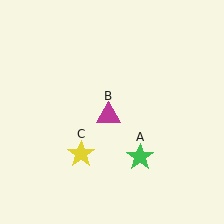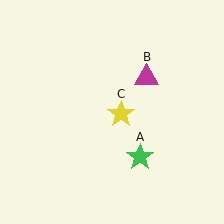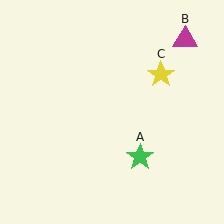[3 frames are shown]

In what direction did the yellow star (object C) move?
The yellow star (object C) moved up and to the right.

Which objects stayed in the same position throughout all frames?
Green star (object A) remained stationary.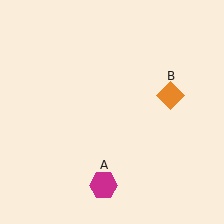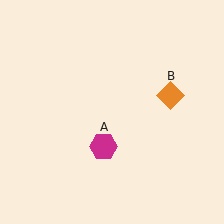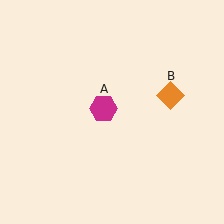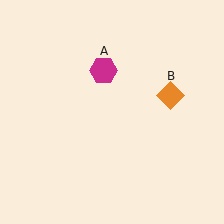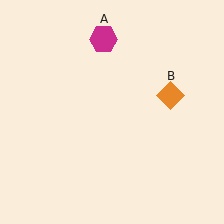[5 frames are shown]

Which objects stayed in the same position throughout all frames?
Orange diamond (object B) remained stationary.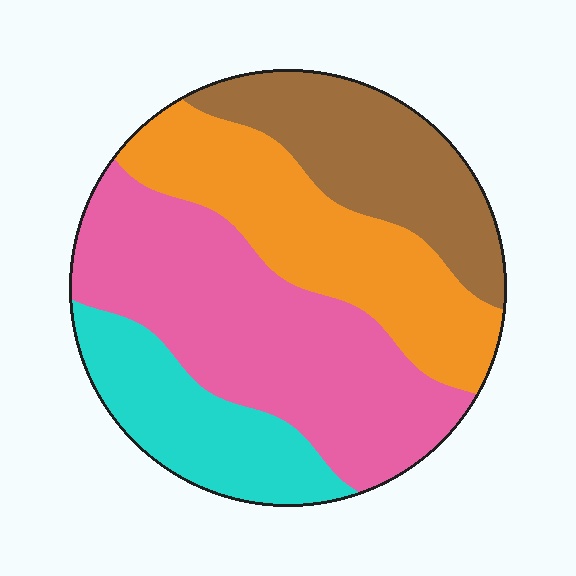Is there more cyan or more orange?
Orange.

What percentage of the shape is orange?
Orange covers 26% of the shape.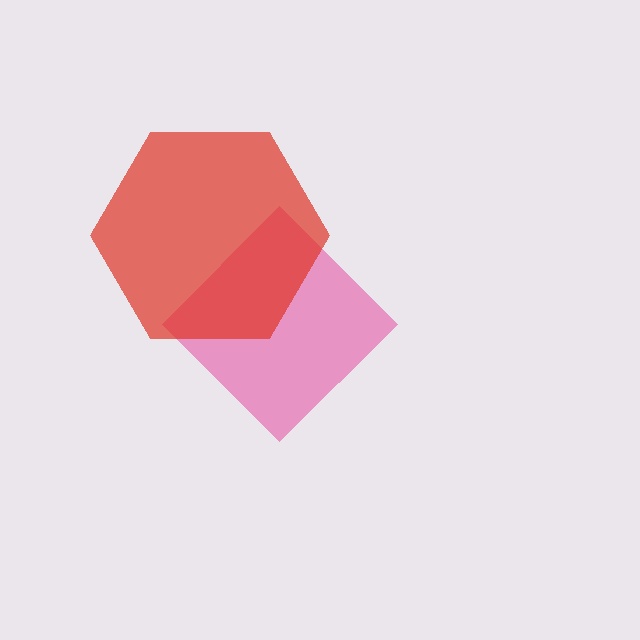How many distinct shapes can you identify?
There are 2 distinct shapes: a pink diamond, a red hexagon.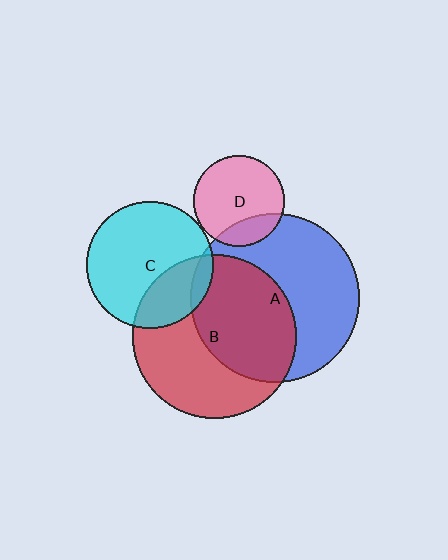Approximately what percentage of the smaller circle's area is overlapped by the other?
Approximately 50%.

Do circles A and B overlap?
Yes.